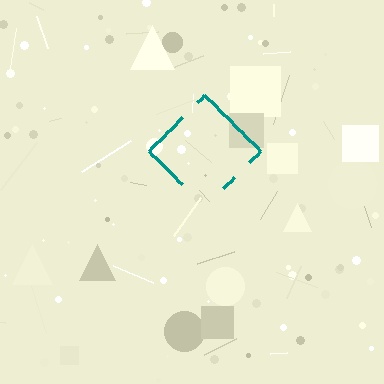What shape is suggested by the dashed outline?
The dashed outline suggests a diamond.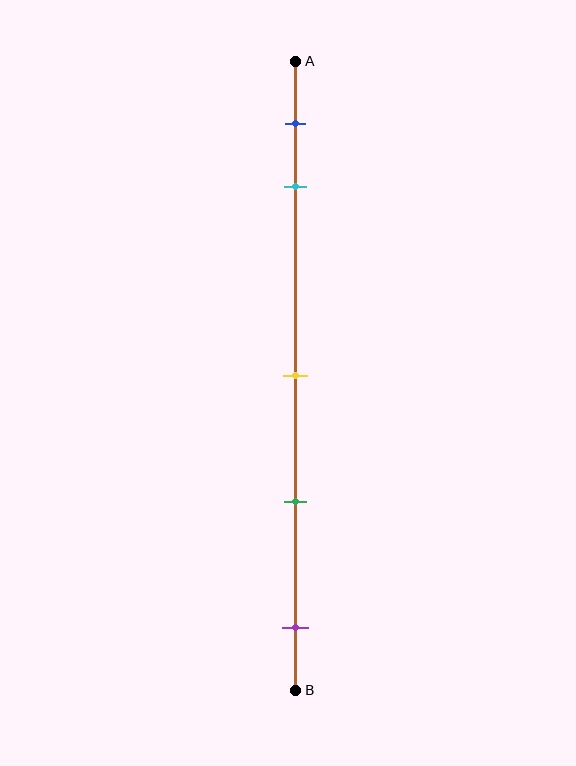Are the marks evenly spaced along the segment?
No, the marks are not evenly spaced.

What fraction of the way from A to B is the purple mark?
The purple mark is approximately 90% (0.9) of the way from A to B.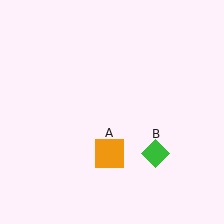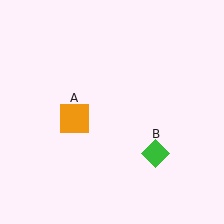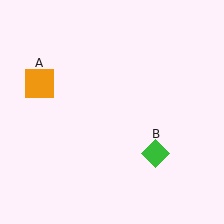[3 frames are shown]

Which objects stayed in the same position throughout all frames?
Green diamond (object B) remained stationary.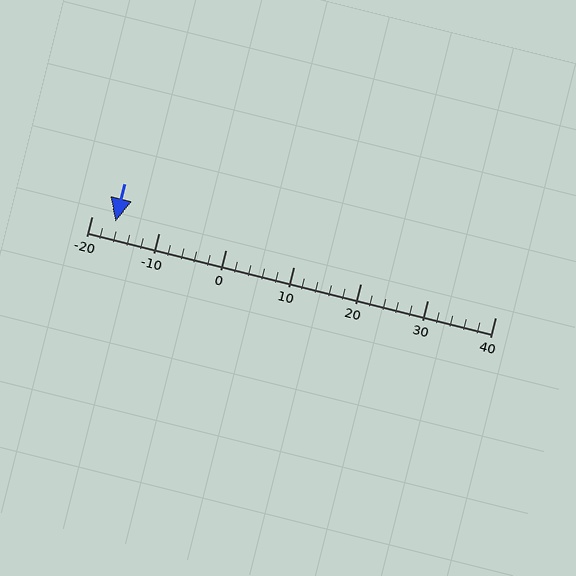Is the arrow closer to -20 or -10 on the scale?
The arrow is closer to -20.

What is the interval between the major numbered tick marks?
The major tick marks are spaced 10 units apart.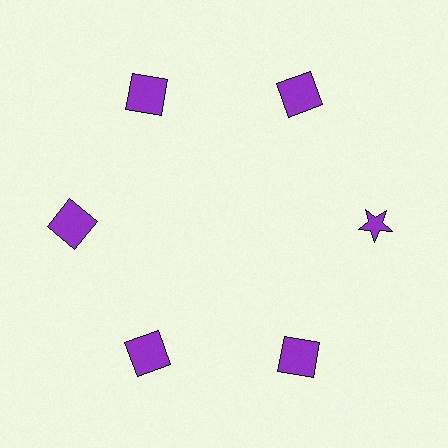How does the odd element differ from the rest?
It has a different shape: star instead of square.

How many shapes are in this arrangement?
There are 6 shapes arranged in a ring pattern.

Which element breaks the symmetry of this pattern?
The purple star at roughly the 3 o'clock position breaks the symmetry. All other shapes are purple squares.